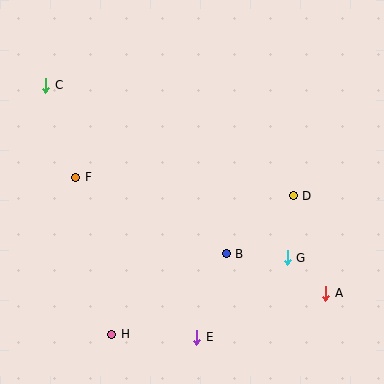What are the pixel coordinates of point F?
Point F is at (76, 177).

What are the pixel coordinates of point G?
Point G is at (287, 258).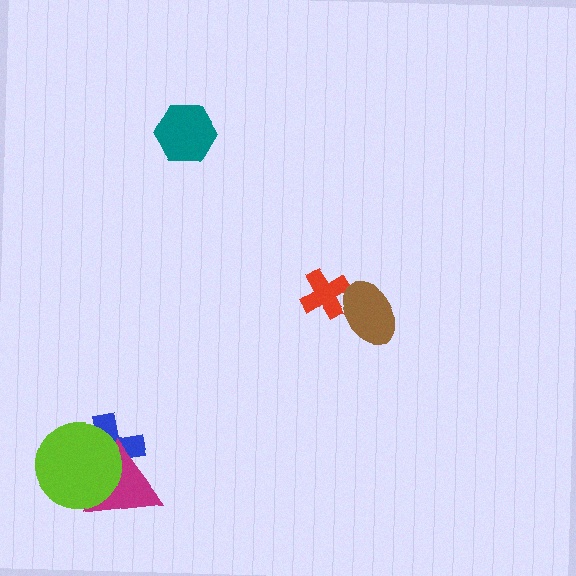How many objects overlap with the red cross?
1 object overlaps with the red cross.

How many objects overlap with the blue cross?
2 objects overlap with the blue cross.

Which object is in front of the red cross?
The brown ellipse is in front of the red cross.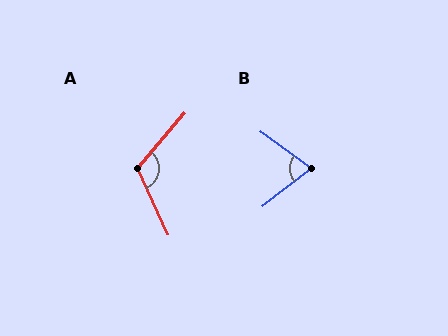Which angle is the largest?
A, at approximately 114 degrees.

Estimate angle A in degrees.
Approximately 114 degrees.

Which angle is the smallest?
B, at approximately 74 degrees.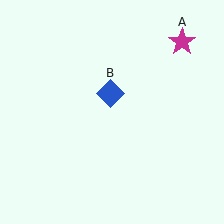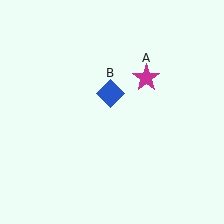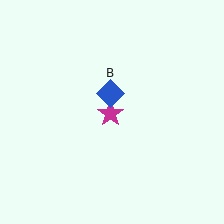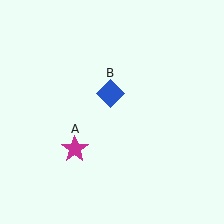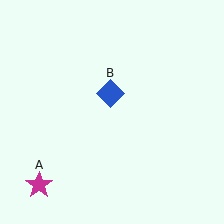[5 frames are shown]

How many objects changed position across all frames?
1 object changed position: magenta star (object A).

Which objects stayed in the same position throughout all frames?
Blue diamond (object B) remained stationary.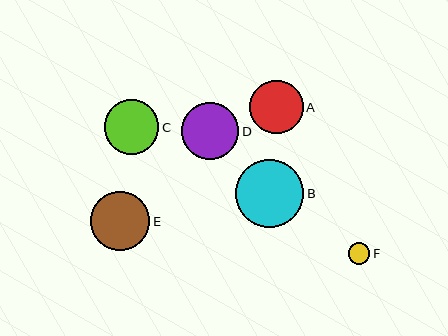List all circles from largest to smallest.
From largest to smallest: B, E, D, C, A, F.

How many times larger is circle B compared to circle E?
Circle B is approximately 1.2 times the size of circle E.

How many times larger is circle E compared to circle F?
Circle E is approximately 2.7 times the size of circle F.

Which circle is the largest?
Circle B is the largest with a size of approximately 68 pixels.